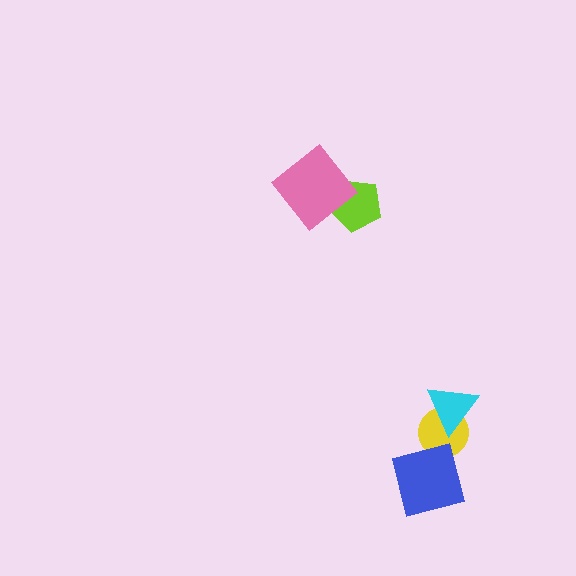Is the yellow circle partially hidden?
Yes, it is partially covered by another shape.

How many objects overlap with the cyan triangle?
1 object overlaps with the cyan triangle.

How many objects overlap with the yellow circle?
2 objects overlap with the yellow circle.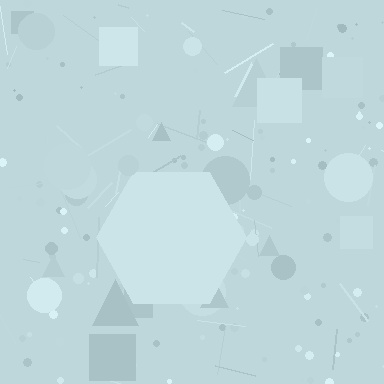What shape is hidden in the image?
A hexagon is hidden in the image.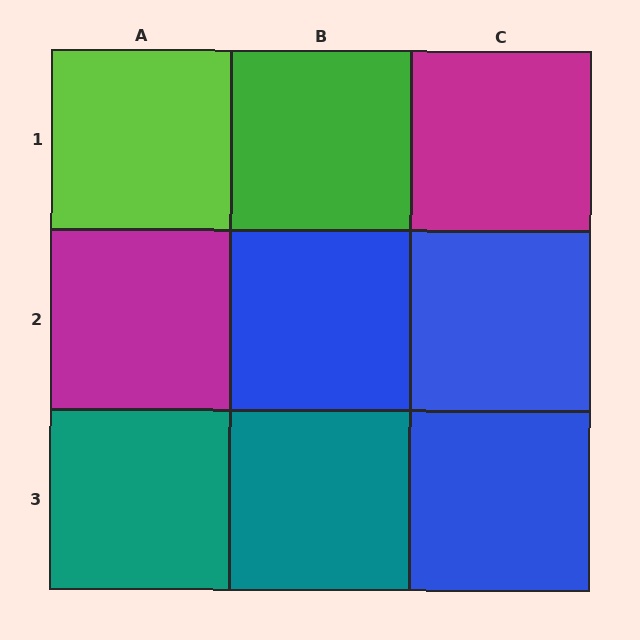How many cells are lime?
1 cell is lime.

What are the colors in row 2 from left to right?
Magenta, blue, blue.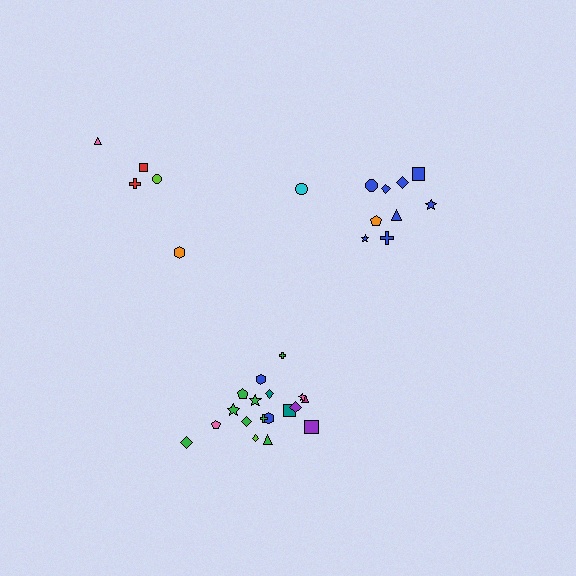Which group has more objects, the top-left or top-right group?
The top-right group.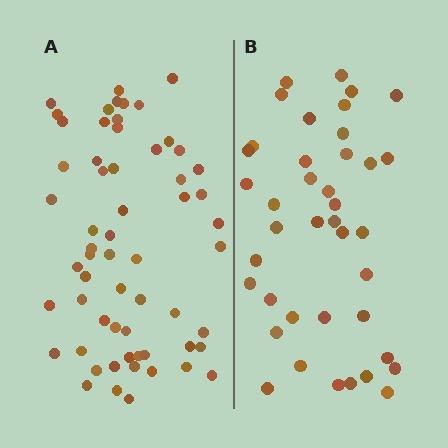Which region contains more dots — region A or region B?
Region A (the left region) has more dots.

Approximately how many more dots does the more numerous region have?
Region A has approximately 20 more dots than region B.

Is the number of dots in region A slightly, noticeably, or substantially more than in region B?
Region A has substantially more. The ratio is roughly 1.5 to 1.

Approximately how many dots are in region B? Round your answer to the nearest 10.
About 40 dots.